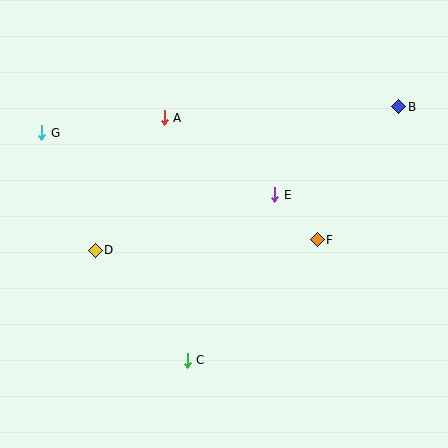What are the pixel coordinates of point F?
Point F is at (317, 240).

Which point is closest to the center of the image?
Point E at (275, 195) is closest to the center.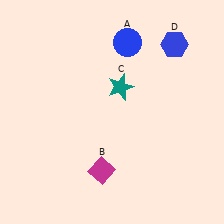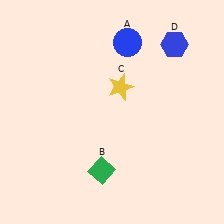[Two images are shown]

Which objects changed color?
B changed from magenta to green. C changed from teal to yellow.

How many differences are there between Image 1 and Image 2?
There are 2 differences between the two images.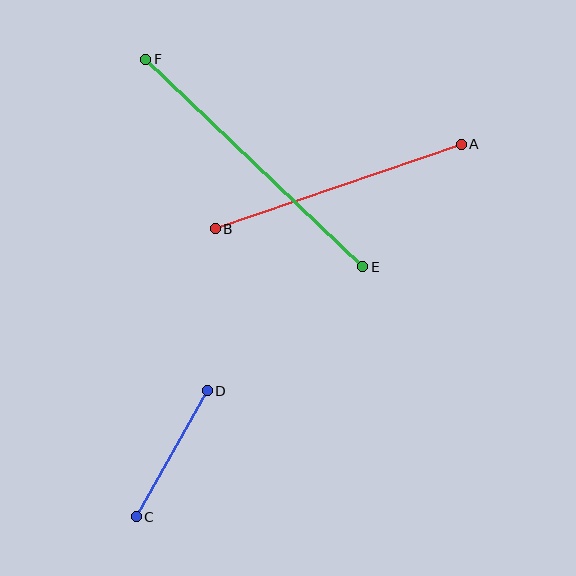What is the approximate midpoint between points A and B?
The midpoint is at approximately (338, 187) pixels.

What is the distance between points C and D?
The distance is approximately 145 pixels.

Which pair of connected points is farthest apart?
Points E and F are farthest apart.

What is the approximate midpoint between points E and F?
The midpoint is at approximately (254, 163) pixels.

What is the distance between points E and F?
The distance is approximately 300 pixels.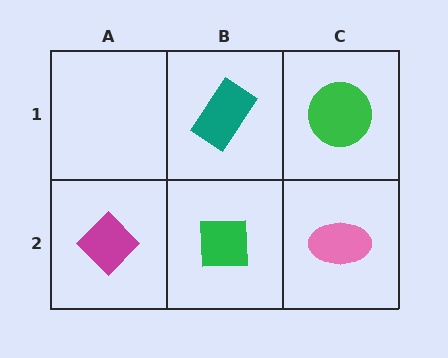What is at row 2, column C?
A pink ellipse.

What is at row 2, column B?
A green square.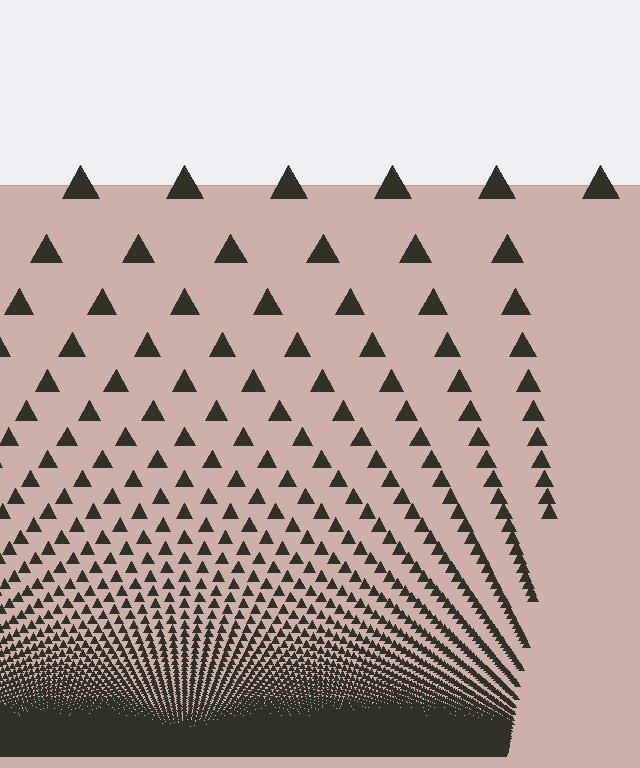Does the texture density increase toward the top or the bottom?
Density increases toward the bottom.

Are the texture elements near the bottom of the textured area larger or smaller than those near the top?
Smaller. The gradient is inverted — elements near the bottom are smaller and denser.